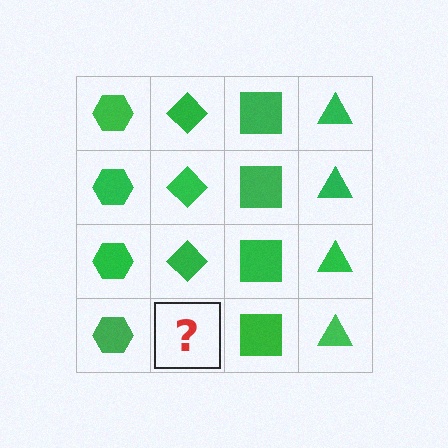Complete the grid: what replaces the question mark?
The question mark should be replaced with a green diamond.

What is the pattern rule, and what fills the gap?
The rule is that each column has a consistent shape. The gap should be filled with a green diamond.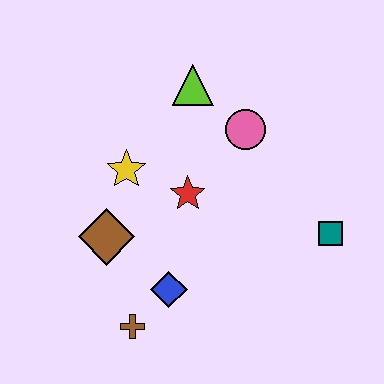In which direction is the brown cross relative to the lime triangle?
The brown cross is below the lime triangle.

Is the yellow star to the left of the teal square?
Yes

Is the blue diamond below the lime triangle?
Yes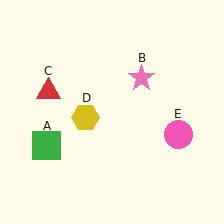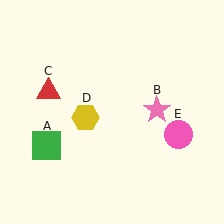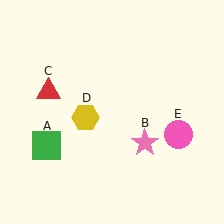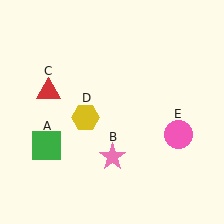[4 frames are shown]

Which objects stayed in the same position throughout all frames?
Green square (object A) and red triangle (object C) and yellow hexagon (object D) and pink circle (object E) remained stationary.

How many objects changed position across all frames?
1 object changed position: pink star (object B).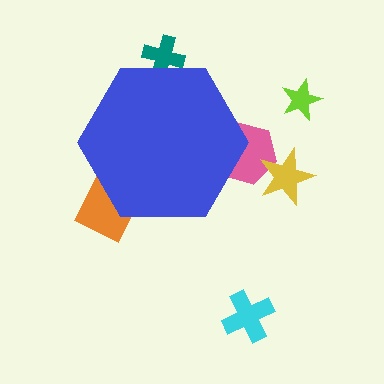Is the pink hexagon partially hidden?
Yes, the pink hexagon is partially hidden behind the blue hexagon.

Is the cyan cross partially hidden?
No, the cyan cross is fully visible.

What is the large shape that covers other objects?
A blue hexagon.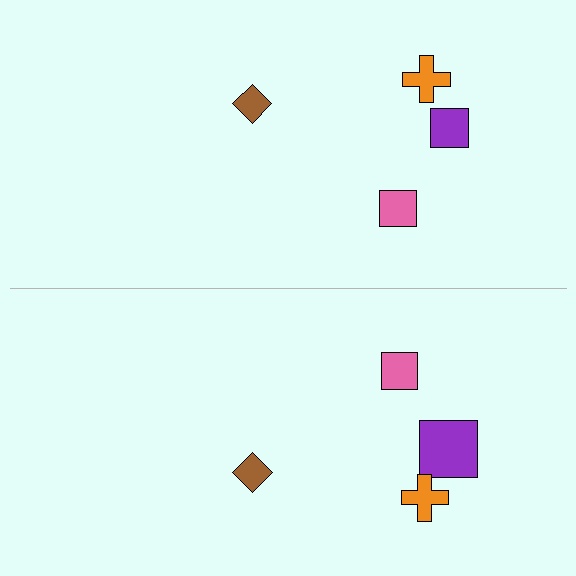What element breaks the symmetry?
The purple square on the bottom side has a different size than its mirror counterpart.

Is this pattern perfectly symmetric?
No, the pattern is not perfectly symmetric. The purple square on the bottom side has a different size than its mirror counterpart.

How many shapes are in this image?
There are 8 shapes in this image.